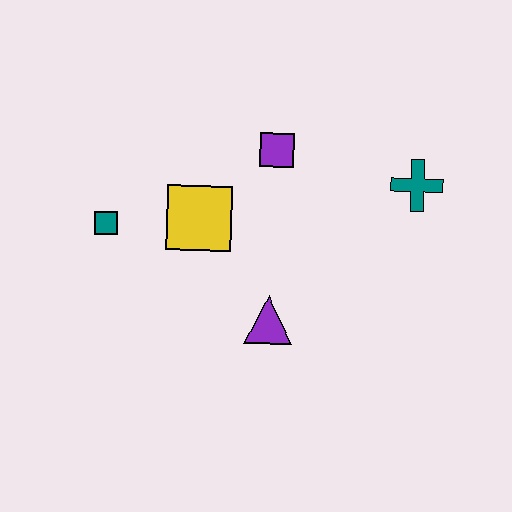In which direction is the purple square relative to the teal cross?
The purple square is to the left of the teal cross.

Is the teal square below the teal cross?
Yes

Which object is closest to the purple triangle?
The yellow square is closest to the purple triangle.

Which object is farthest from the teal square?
The teal cross is farthest from the teal square.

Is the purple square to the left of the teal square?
No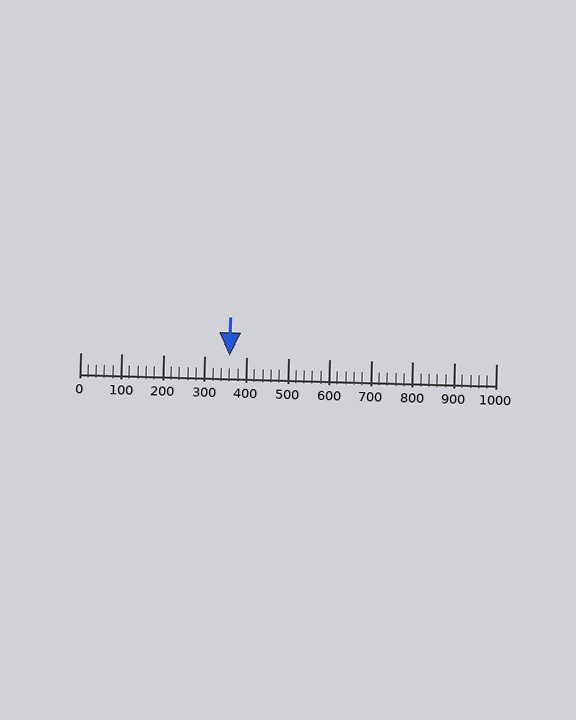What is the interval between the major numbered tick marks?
The major tick marks are spaced 100 units apart.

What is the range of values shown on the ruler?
The ruler shows values from 0 to 1000.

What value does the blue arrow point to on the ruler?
The blue arrow points to approximately 360.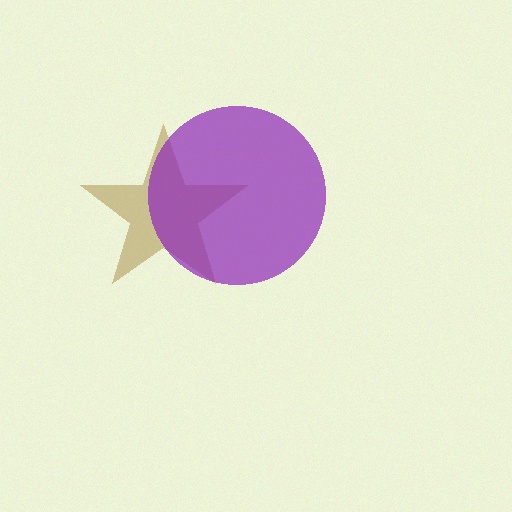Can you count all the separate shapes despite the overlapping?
Yes, there are 2 separate shapes.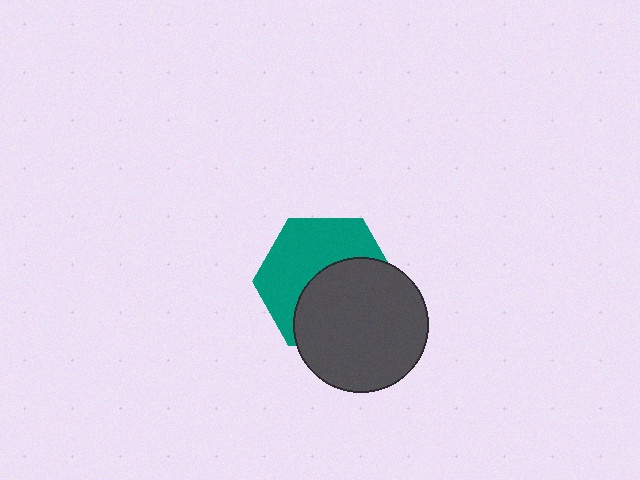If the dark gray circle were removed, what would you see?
You would see the complete teal hexagon.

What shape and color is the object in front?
The object in front is a dark gray circle.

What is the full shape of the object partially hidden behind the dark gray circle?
The partially hidden object is a teal hexagon.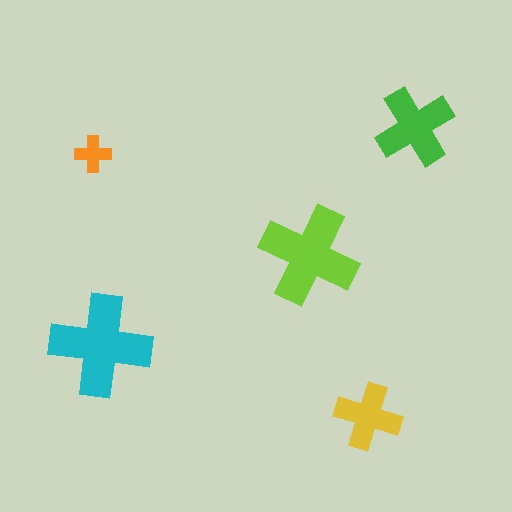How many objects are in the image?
There are 5 objects in the image.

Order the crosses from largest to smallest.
the cyan one, the lime one, the green one, the yellow one, the orange one.